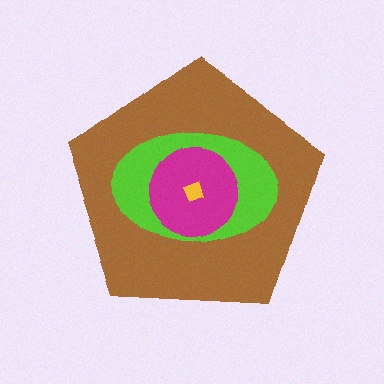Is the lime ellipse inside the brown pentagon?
Yes.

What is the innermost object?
The yellow diamond.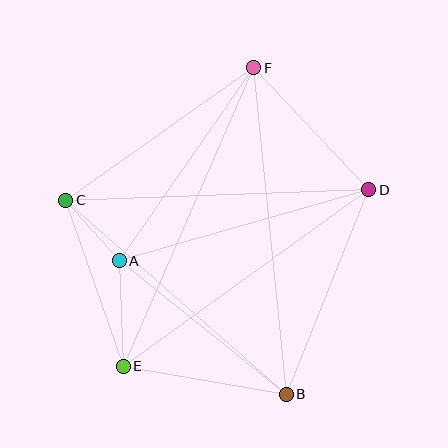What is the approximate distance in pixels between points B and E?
The distance between B and E is approximately 165 pixels.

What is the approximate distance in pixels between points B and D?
The distance between B and D is approximately 220 pixels.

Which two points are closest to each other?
Points A and C are closest to each other.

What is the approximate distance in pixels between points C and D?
The distance between C and D is approximately 303 pixels.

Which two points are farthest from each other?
Points B and F are farthest from each other.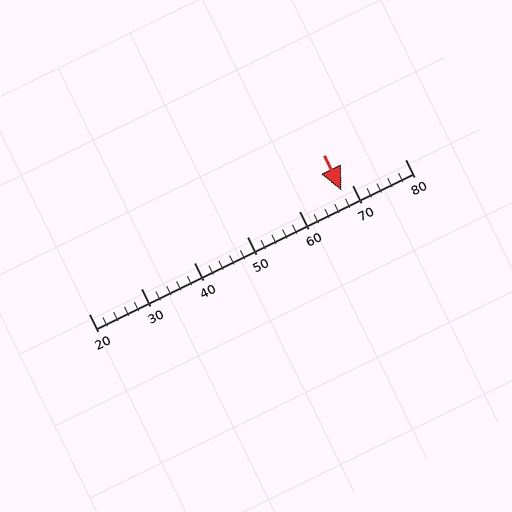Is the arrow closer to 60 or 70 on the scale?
The arrow is closer to 70.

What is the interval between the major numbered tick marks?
The major tick marks are spaced 10 units apart.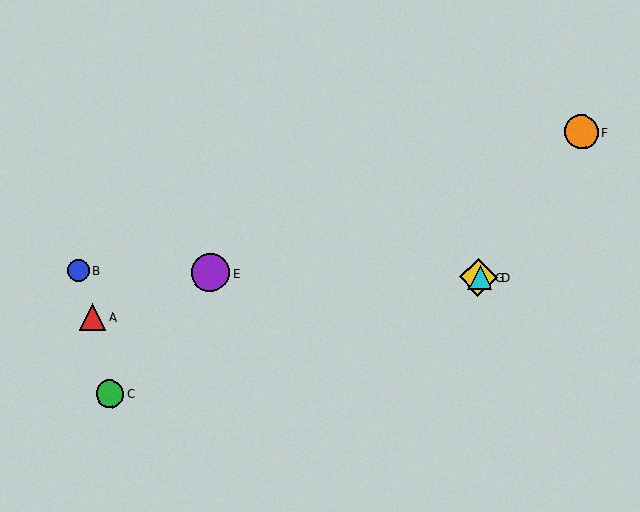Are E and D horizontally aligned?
Yes, both are at y≈273.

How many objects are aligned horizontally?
4 objects (B, D, E, G) are aligned horizontally.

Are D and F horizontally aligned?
No, D is at y≈277 and F is at y≈132.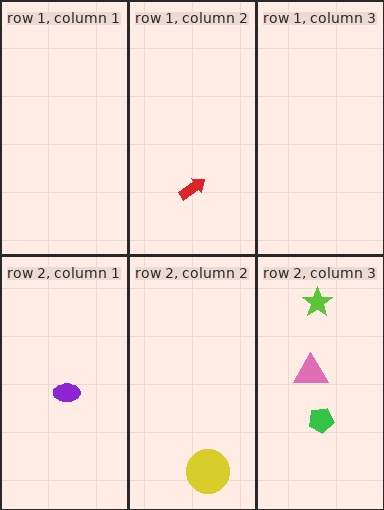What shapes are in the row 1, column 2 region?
The red arrow.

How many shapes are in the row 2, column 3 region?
3.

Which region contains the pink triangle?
The row 2, column 3 region.